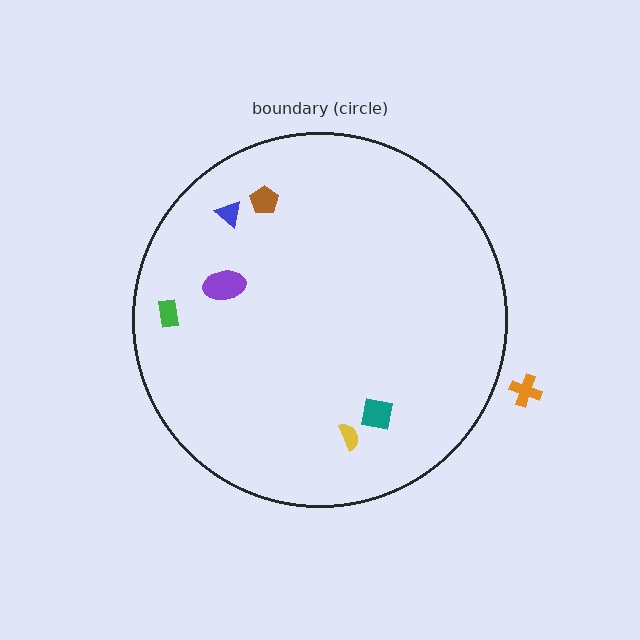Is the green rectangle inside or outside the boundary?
Inside.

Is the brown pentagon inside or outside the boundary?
Inside.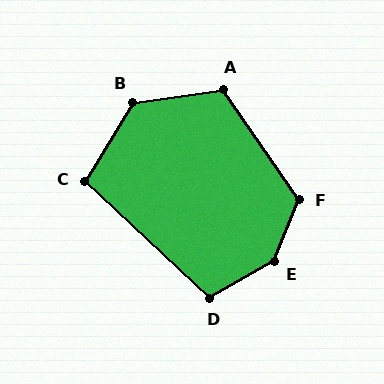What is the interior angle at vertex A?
Approximately 116 degrees (obtuse).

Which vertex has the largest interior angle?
E, at approximately 142 degrees.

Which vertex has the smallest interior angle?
C, at approximately 102 degrees.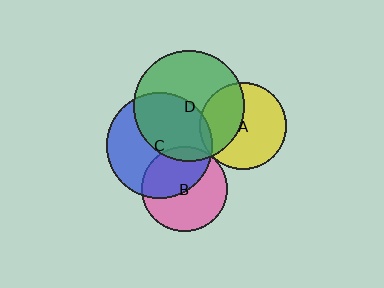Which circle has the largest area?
Circle D (green).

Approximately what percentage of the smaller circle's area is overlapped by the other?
Approximately 45%.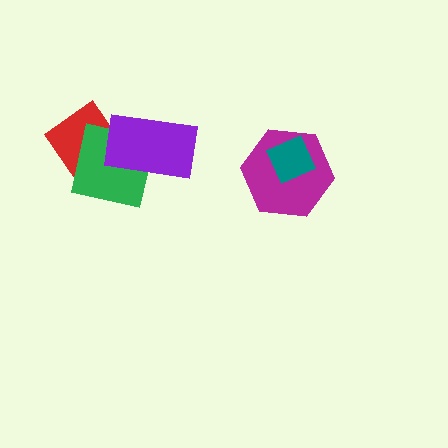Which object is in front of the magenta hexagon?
The teal diamond is in front of the magenta hexagon.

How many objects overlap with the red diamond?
1 object overlaps with the red diamond.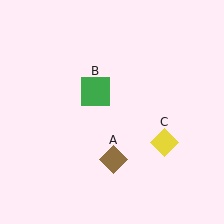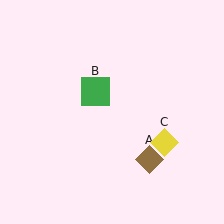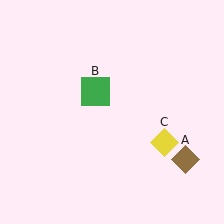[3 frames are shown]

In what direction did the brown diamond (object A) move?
The brown diamond (object A) moved right.